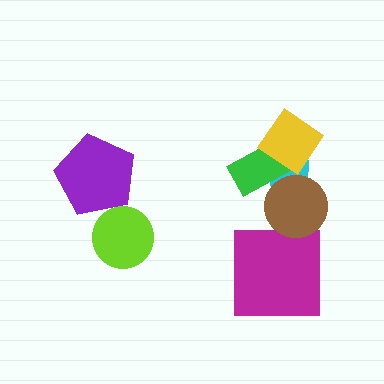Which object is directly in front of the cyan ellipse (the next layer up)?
The green rectangle is directly in front of the cyan ellipse.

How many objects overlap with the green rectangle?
3 objects overlap with the green rectangle.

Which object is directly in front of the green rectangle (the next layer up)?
The yellow diamond is directly in front of the green rectangle.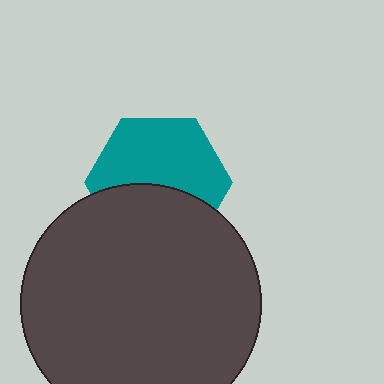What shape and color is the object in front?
The object in front is a dark gray circle.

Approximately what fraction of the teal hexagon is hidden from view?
Roughly 42% of the teal hexagon is hidden behind the dark gray circle.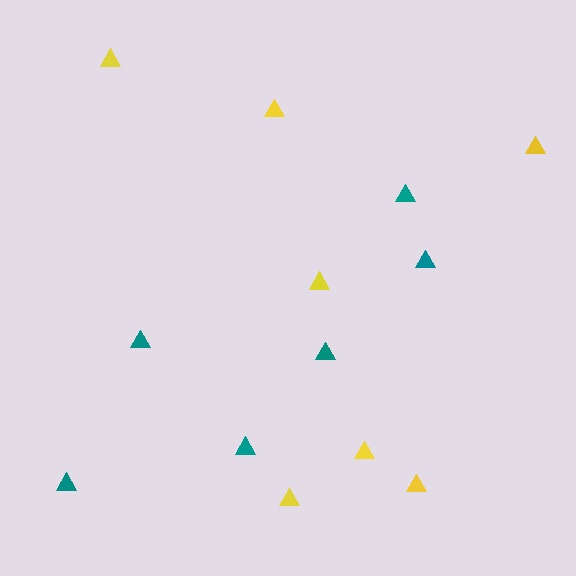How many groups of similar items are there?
There are 2 groups: one group of yellow triangles (7) and one group of teal triangles (6).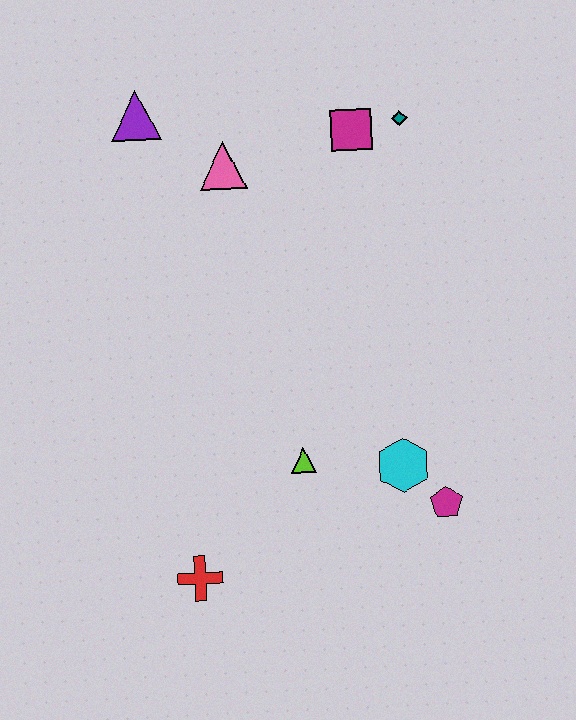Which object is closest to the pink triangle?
The purple triangle is closest to the pink triangle.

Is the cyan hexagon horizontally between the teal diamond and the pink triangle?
Yes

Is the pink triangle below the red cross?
No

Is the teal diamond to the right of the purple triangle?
Yes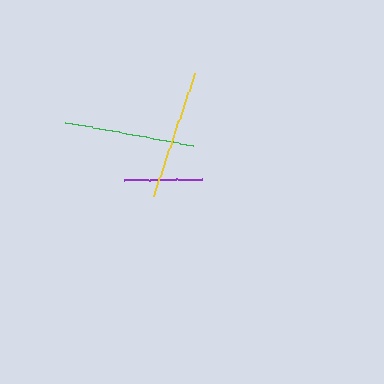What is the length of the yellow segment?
The yellow segment is approximately 129 pixels long.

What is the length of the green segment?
The green segment is approximately 129 pixels long.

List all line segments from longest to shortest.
From longest to shortest: green, yellow, purple.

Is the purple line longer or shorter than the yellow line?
The yellow line is longer than the purple line.